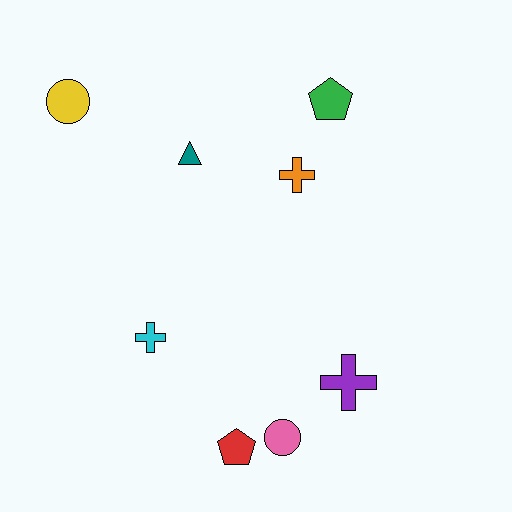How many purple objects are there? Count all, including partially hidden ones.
There is 1 purple object.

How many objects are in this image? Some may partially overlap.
There are 8 objects.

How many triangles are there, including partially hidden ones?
There is 1 triangle.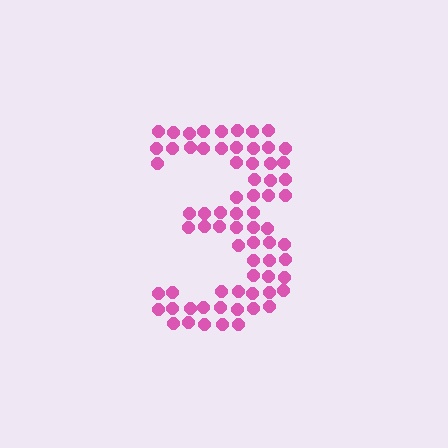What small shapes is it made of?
It is made of small circles.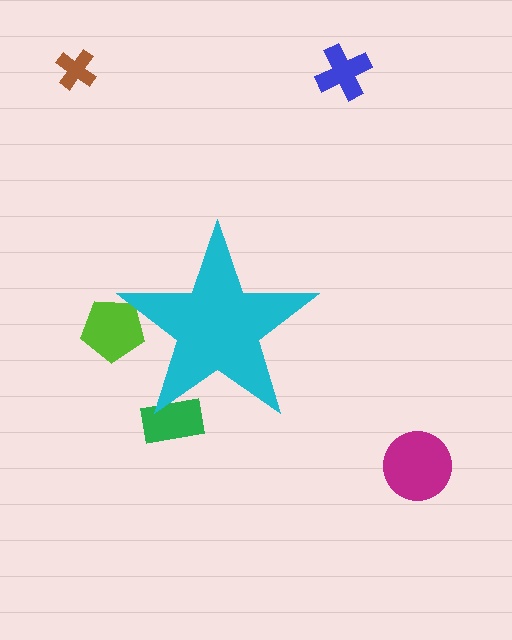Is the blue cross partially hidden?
No, the blue cross is fully visible.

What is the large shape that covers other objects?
A cyan star.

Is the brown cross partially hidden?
No, the brown cross is fully visible.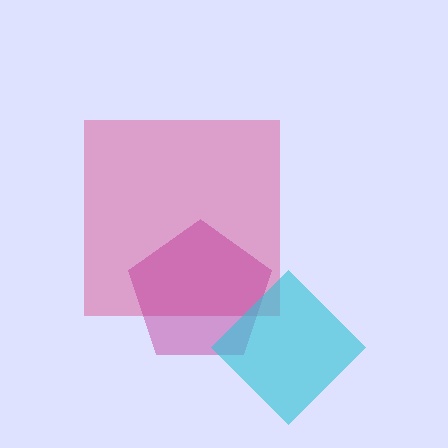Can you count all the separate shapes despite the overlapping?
Yes, there are 3 separate shapes.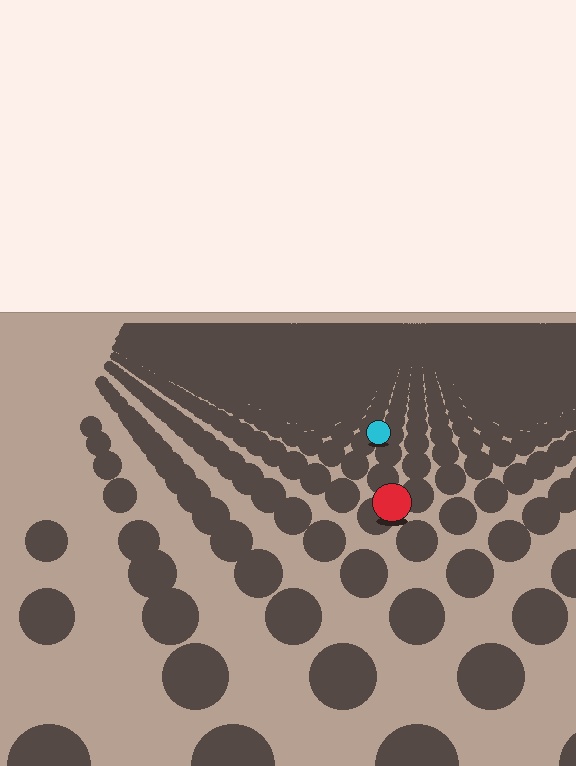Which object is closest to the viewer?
The red circle is closest. The texture marks near it are larger and more spread out.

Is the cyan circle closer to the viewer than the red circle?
No. The red circle is closer — you can tell from the texture gradient: the ground texture is coarser near it.